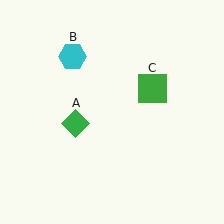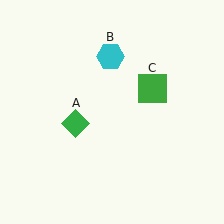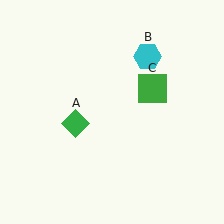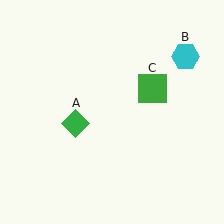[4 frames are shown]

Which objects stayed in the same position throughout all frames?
Green diamond (object A) and green square (object C) remained stationary.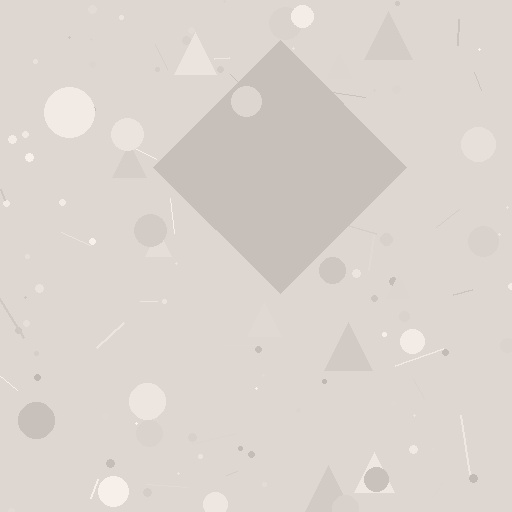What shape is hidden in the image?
A diamond is hidden in the image.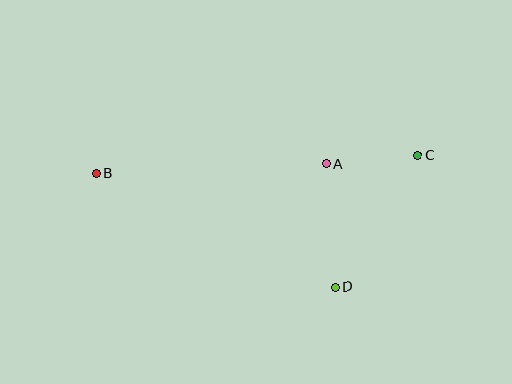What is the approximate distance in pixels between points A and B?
The distance between A and B is approximately 230 pixels.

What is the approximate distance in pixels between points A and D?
The distance between A and D is approximately 124 pixels.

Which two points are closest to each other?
Points A and C are closest to each other.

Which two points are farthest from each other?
Points B and C are farthest from each other.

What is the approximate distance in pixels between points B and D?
The distance between B and D is approximately 264 pixels.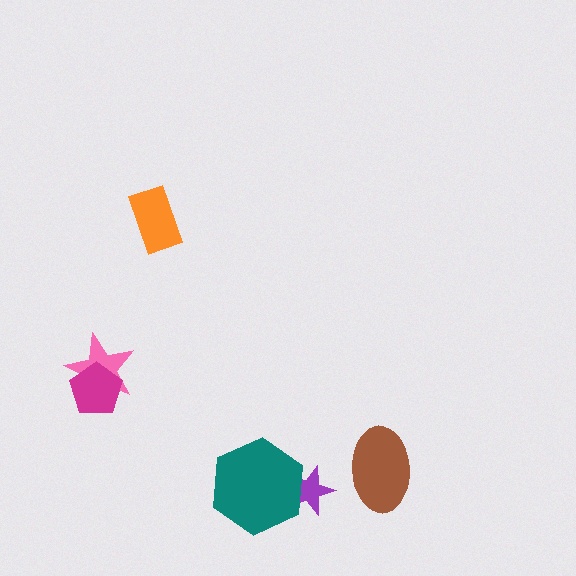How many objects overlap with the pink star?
1 object overlaps with the pink star.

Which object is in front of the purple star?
The teal hexagon is in front of the purple star.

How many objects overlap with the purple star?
1 object overlaps with the purple star.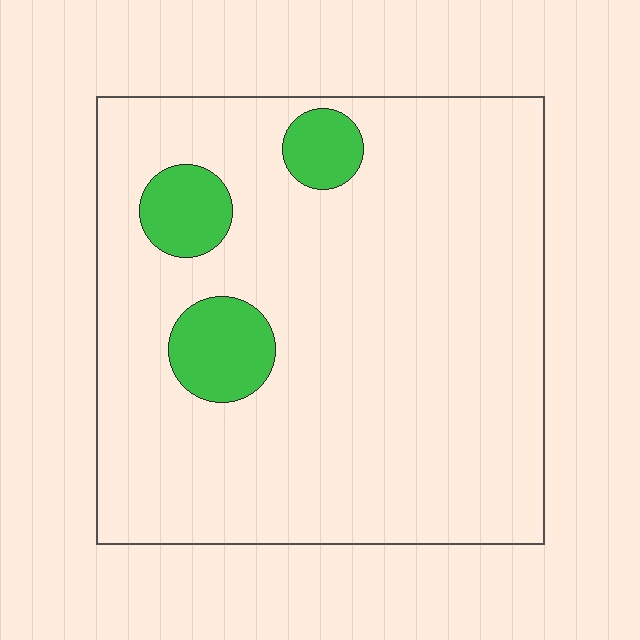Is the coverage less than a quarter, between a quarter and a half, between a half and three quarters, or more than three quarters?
Less than a quarter.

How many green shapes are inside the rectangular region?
3.